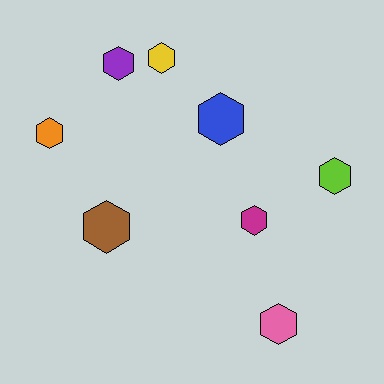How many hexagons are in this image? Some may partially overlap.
There are 8 hexagons.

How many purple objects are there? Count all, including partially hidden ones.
There is 1 purple object.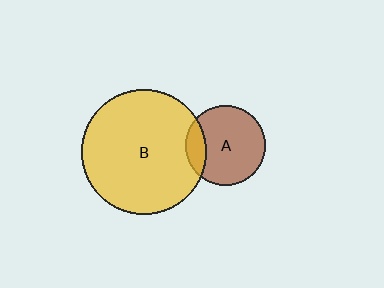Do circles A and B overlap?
Yes.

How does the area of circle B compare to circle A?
Approximately 2.4 times.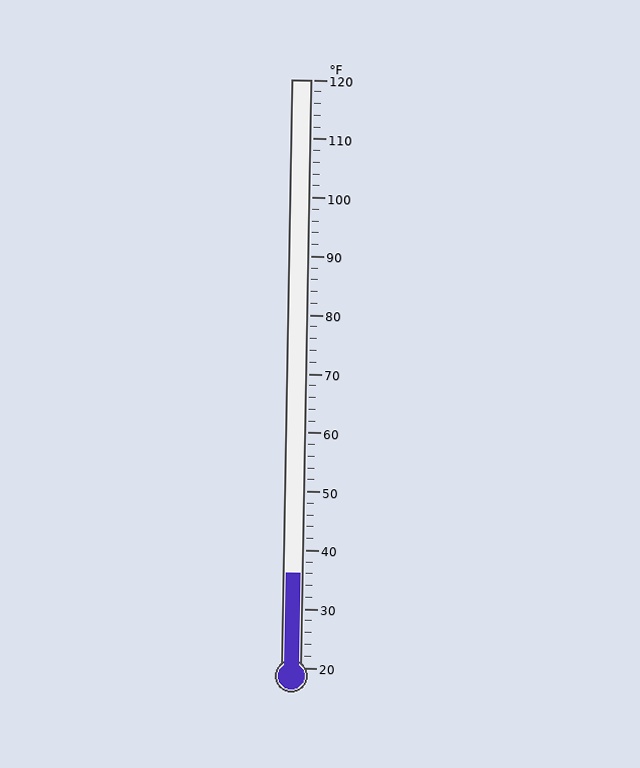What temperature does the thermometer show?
The thermometer shows approximately 36°F.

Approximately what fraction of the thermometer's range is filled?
The thermometer is filled to approximately 15% of its range.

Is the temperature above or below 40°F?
The temperature is below 40°F.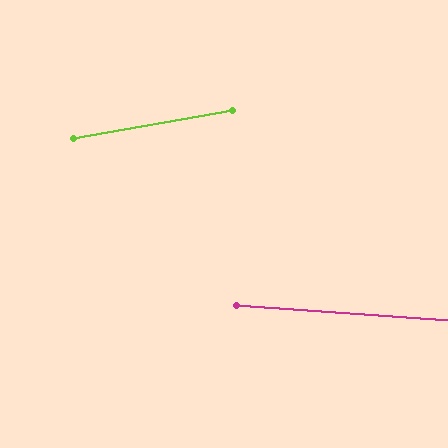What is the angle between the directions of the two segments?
Approximately 14 degrees.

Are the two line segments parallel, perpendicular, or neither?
Neither parallel nor perpendicular — they differ by about 14°.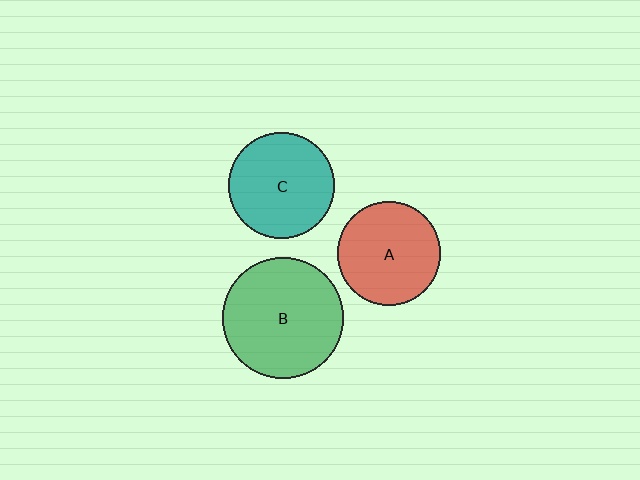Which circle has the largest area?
Circle B (green).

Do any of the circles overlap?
No, none of the circles overlap.